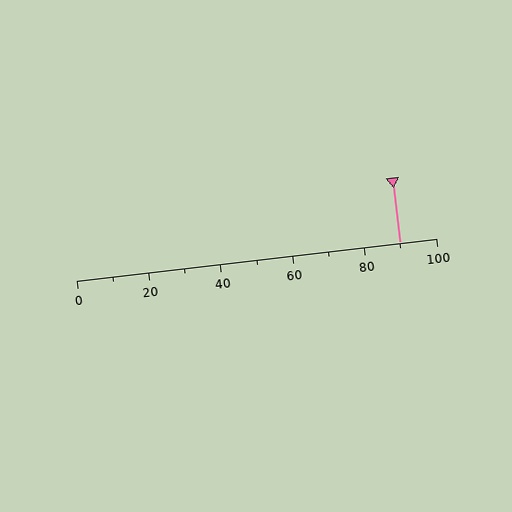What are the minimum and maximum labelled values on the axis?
The axis runs from 0 to 100.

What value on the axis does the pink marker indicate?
The marker indicates approximately 90.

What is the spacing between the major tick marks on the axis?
The major ticks are spaced 20 apart.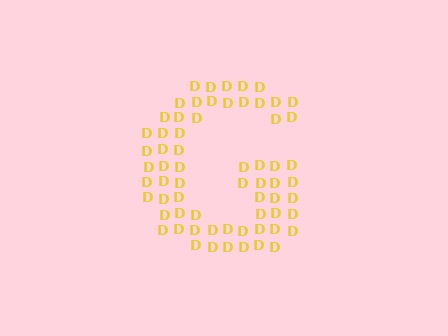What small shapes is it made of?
It is made of small letter D's.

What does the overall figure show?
The overall figure shows the letter G.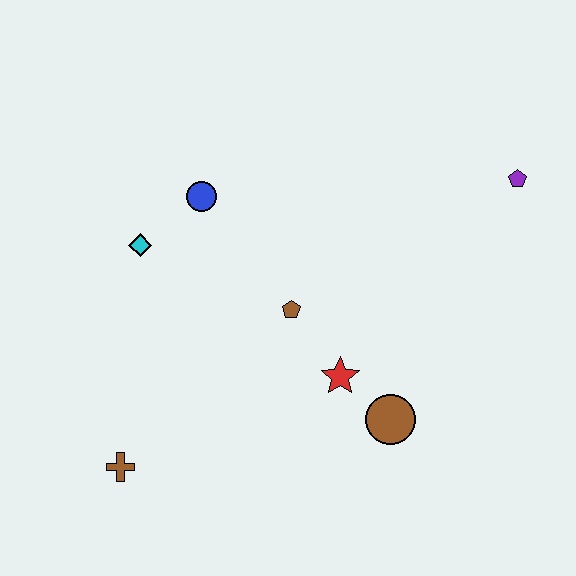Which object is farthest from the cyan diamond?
The purple pentagon is farthest from the cyan diamond.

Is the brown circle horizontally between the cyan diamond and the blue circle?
No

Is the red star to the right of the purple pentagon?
No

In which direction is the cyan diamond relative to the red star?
The cyan diamond is to the left of the red star.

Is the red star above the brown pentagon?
No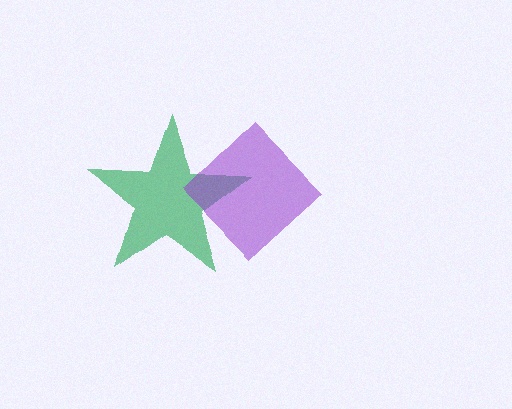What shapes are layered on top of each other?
The layered shapes are: a green star, a purple diamond.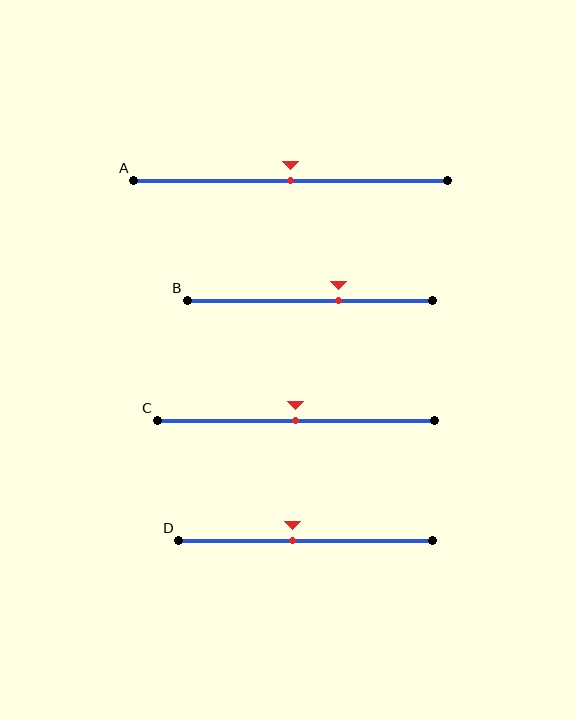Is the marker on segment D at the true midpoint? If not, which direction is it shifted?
No, the marker on segment D is shifted to the left by about 5% of the segment length.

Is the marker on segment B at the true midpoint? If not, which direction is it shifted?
No, the marker on segment B is shifted to the right by about 12% of the segment length.